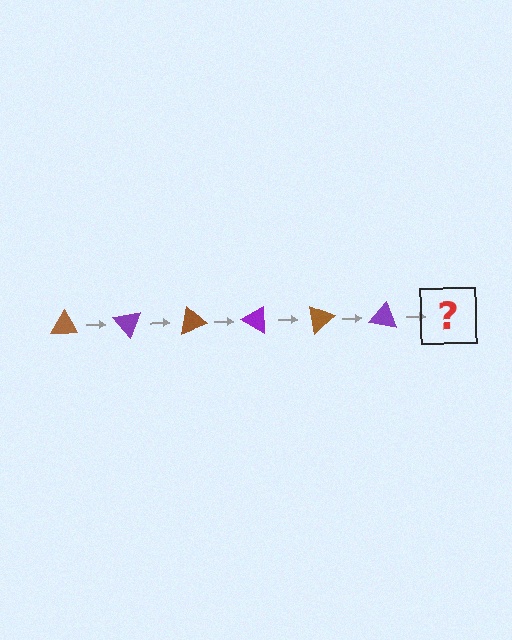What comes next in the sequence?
The next element should be a brown triangle, rotated 300 degrees from the start.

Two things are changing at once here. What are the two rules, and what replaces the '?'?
The two rules are that it rotates 50 degrees each step and the color cycles through brown and purple. The '?' should be a brown triangle, rotated 300 degrees from the start.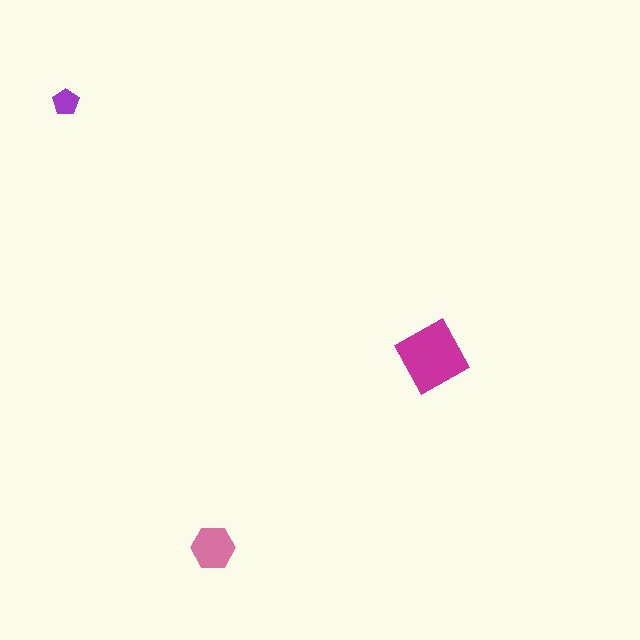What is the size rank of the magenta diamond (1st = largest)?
1st.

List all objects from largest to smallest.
The magenta diamond, the pink hexagon, the purple pentagon.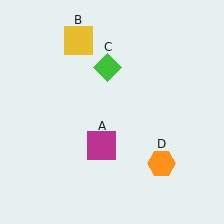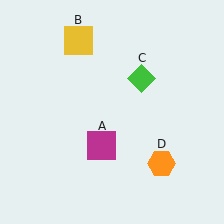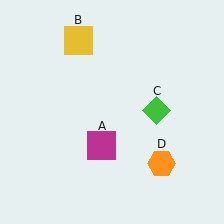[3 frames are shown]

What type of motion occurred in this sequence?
The green diamond (object C) rotated clockwise around the center of the scene.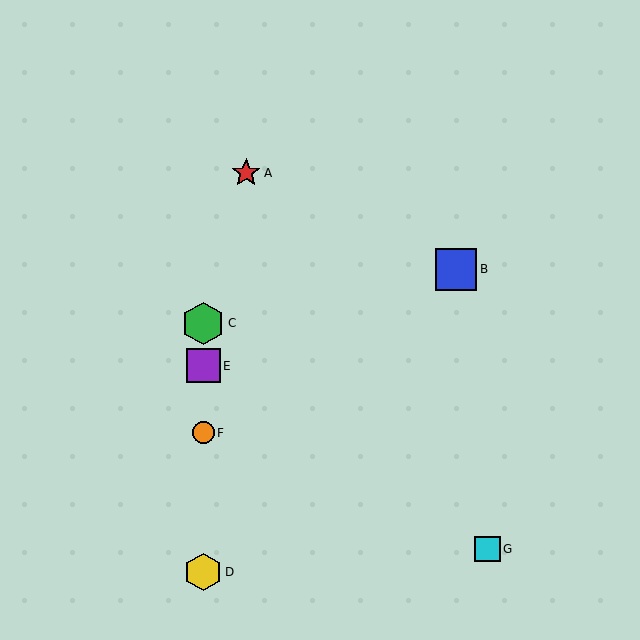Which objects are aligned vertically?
Objects C, D, E, F are aligned vertically.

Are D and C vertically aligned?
Yes, both are at x≈203.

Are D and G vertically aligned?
No, D is at x≈203 and G is at x≈488.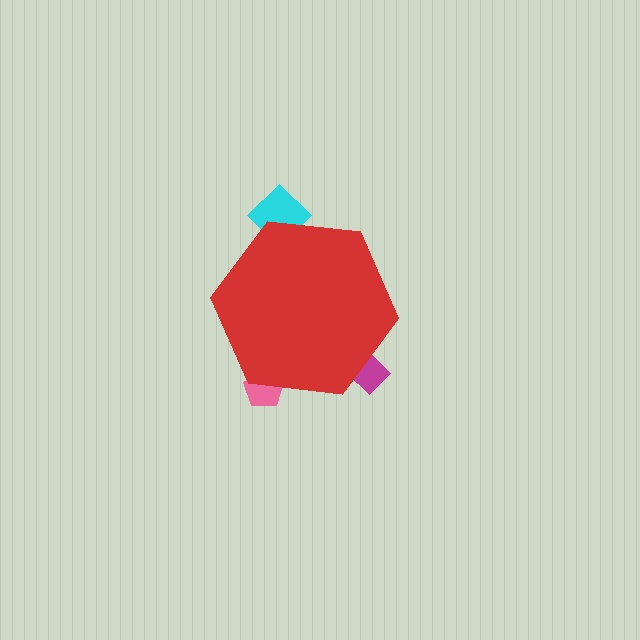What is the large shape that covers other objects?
A red hexagon.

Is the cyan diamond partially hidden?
Yes, the cyan diamond is partially hidden behind the red hexagon.